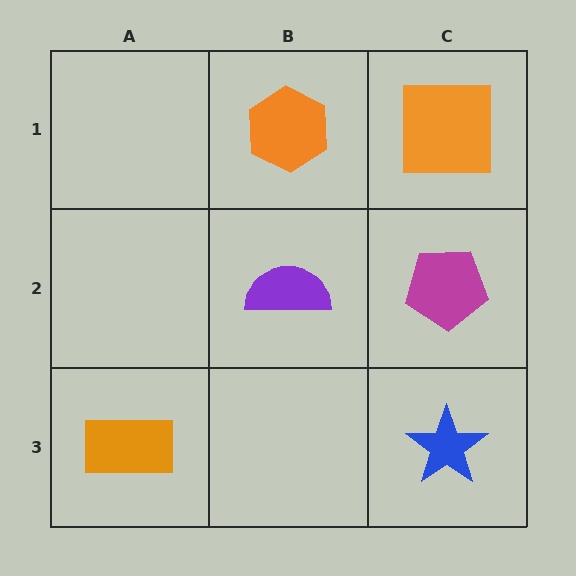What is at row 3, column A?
An orange rectangle.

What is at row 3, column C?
A blue star.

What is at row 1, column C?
An orange square.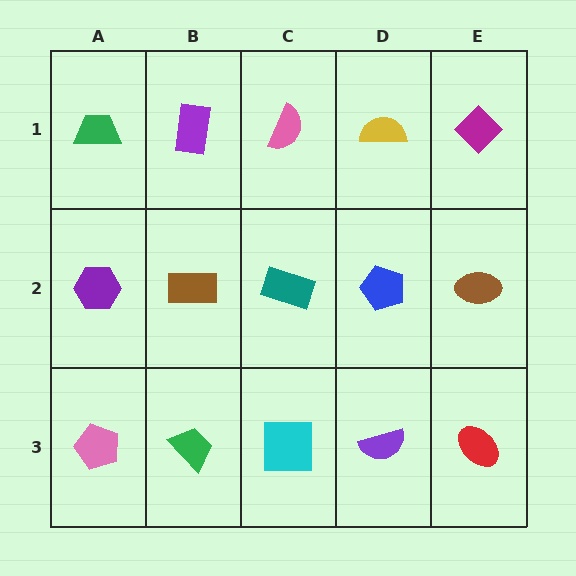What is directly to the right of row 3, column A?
A green trapezoid.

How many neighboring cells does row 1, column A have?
2.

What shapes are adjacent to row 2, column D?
A yellow semicircle (row 1, column D), a purple semicircle (row 3, column D), a teal rectangle (row 2, column C), a brown ellipse (row 2, column E).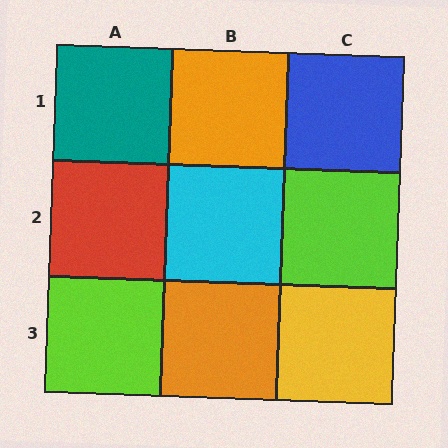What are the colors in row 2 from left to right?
Red, cyan, lime.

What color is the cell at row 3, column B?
Orange.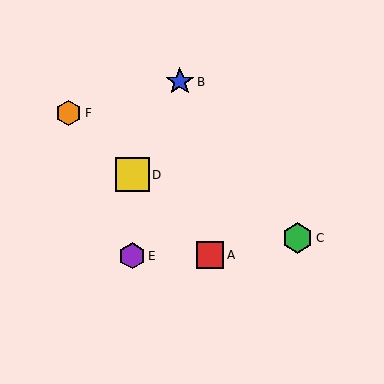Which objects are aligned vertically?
Objects D, E are aligned vertically.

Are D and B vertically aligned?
No, D is at x≈132 and B is at x≈180.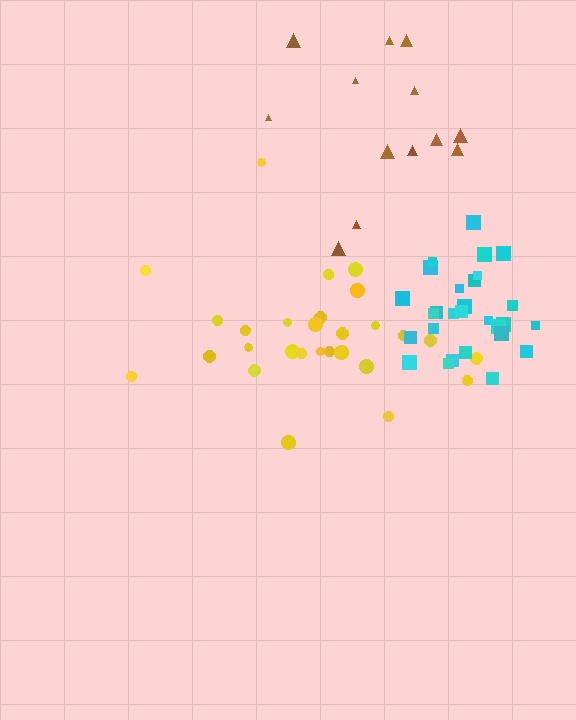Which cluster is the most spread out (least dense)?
Brown.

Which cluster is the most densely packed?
Cyan.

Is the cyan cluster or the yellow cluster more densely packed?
Cyan.